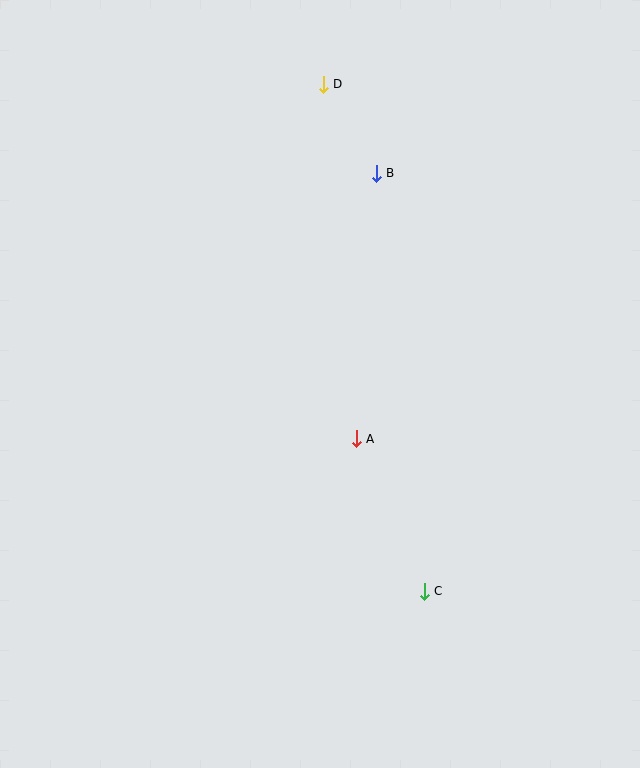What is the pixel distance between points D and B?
The distance between D and B is 104 pixels.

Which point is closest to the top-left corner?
Point D is closest to the top-left corner.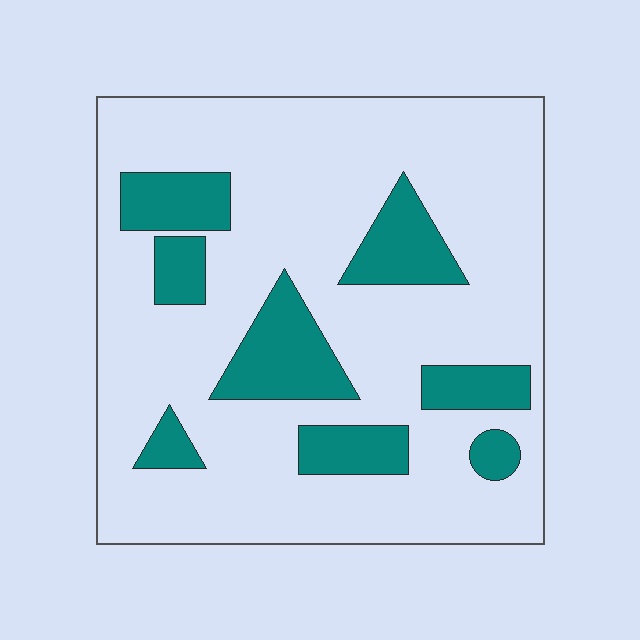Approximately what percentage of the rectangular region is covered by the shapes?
Approximately 20%.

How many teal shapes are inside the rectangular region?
8.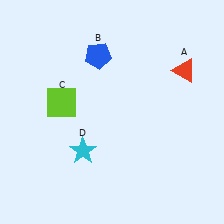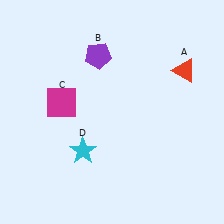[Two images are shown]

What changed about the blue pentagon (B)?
In Image 1, B is blue. In Image 2, it changed to purple.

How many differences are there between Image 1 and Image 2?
There are 2 differences between the two images.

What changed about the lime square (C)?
In Image 1, C is lime. In Image 2, it changed to magenta.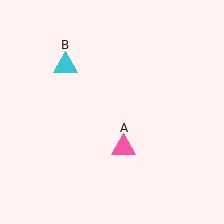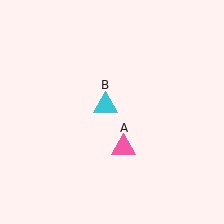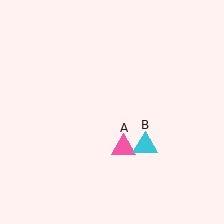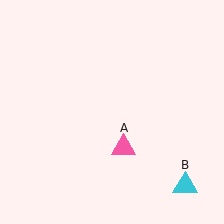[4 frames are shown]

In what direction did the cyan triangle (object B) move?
The cyan triangle (object B) moved down and to the right.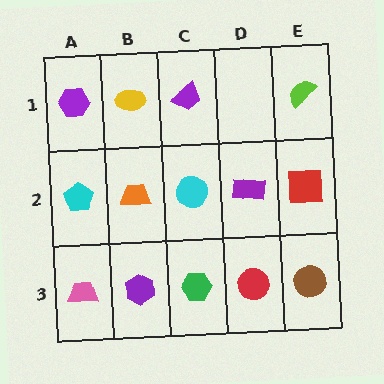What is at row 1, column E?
A lime semicircle.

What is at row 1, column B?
A yellow ellipse.